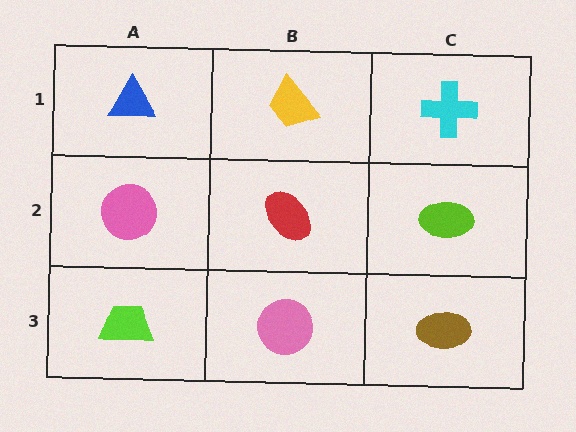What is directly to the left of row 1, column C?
A yellow trapezoid.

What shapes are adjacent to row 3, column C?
A lime ellipse (row 2, column C), a pink circle (row 3, column B).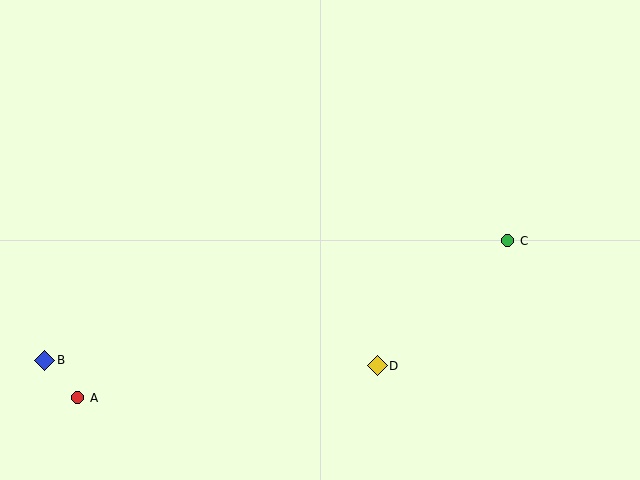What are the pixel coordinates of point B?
Point B is at (45, 360).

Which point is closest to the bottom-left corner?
Point A is closest to the bottom-left corner.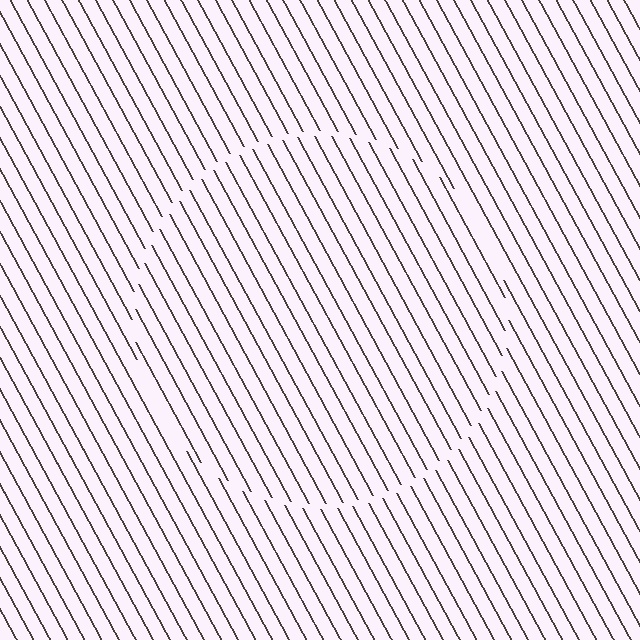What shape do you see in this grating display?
An illusory circle. The interior of the shape contains the same grating, shifted by half a period — the contour is defined by the phase discontinuity where line-ends from the inner and outer gratings abut.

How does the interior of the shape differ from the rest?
The interior of the shape contains the same grating, shifted by half a period — the contour is defined by the phase discontinuity where line-ends from the inner and outer gratings abut.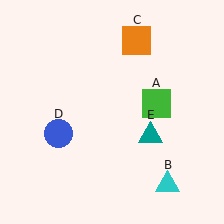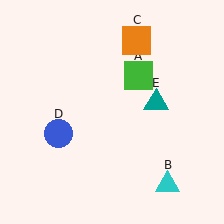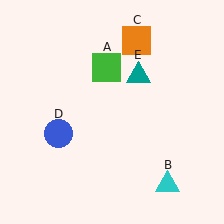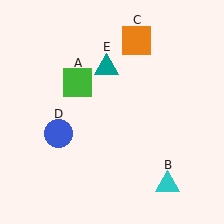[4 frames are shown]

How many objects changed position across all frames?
2 objects changed position: green square (object A), teal triangle (object E).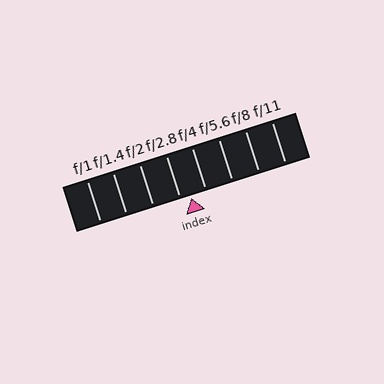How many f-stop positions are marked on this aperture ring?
There are 8 f-stop positions marked.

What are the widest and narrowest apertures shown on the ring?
The widest aperture shown is f/1 and the narrowest is f/11.